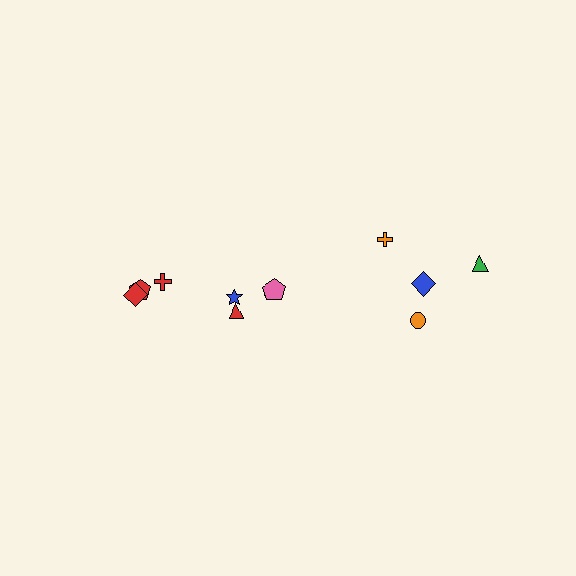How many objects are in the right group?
There are 4 objects.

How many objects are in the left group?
There are 6 objects.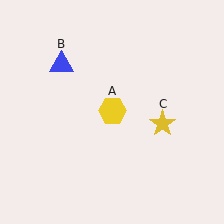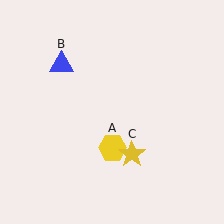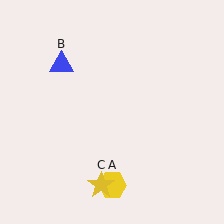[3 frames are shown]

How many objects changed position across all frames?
2 objects changed position: yellow hexagon (object A), yellow star (object C).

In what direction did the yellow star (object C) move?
The yellow star (object C) moved down and to the left.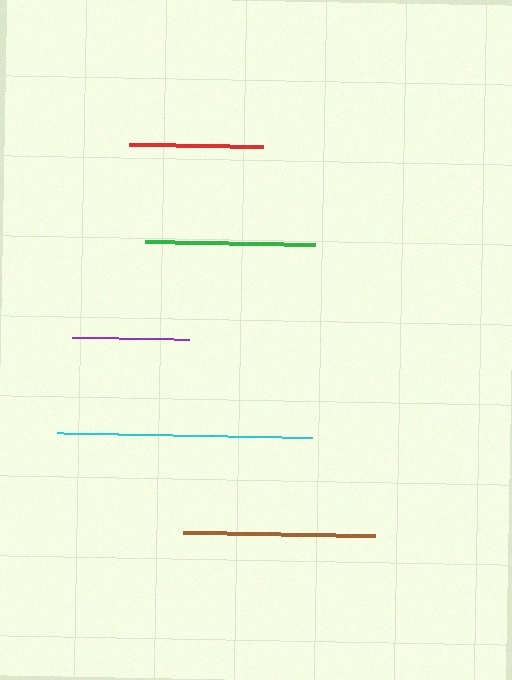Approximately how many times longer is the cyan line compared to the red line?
The cyan line is approximately 1.9 times the length of the red line.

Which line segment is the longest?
The cyan line is the longest at approximately 255 pixels.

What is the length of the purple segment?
The purple segment is approximately 117 pixels long.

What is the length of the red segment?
The red segment is approximately 133 pixels long.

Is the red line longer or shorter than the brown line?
The brown line is longer than the red line.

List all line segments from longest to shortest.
From longest to shortest: cyan, brown, green, red, purple.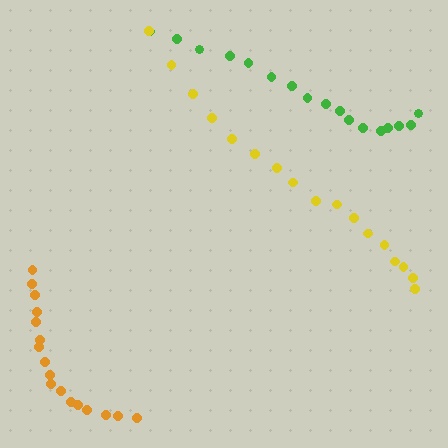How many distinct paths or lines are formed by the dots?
There are 3 distinct paths.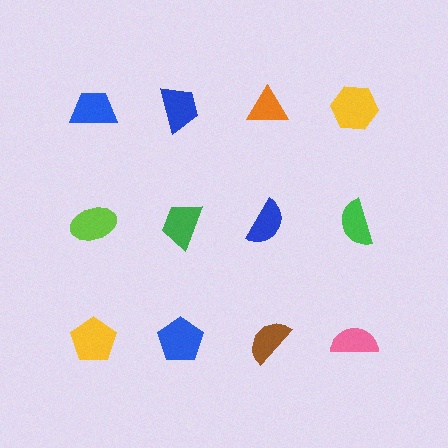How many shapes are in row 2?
4 shapes.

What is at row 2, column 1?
A lime ellipse.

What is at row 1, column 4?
A yellow hexagon.